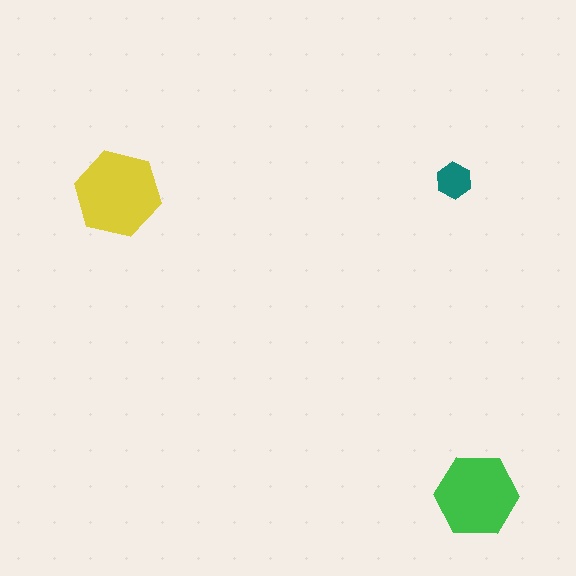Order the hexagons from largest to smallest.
the yellow one, the green one, the teal one.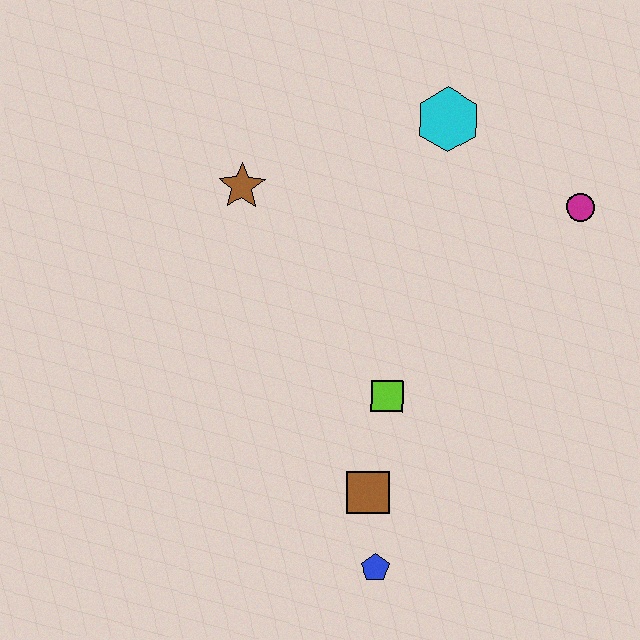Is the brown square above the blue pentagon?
Yes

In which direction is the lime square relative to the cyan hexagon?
The lime square is below the cyan hexagon.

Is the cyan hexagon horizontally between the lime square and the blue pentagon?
No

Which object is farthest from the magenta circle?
The blue pentagon is farthest from the magenta circle.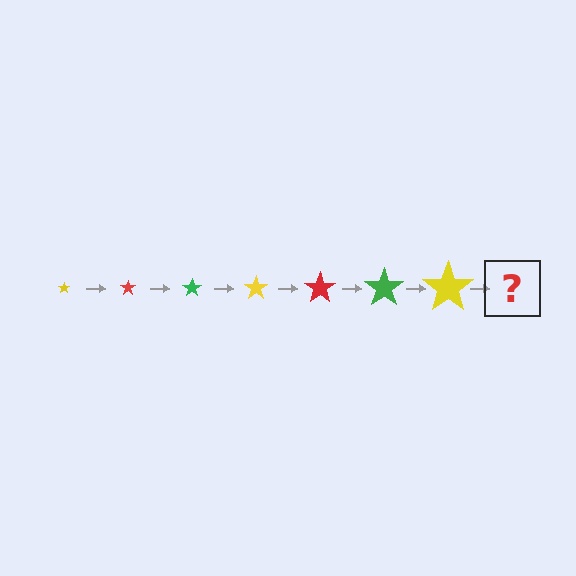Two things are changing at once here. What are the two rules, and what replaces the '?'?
The two rules are that the star grows larger each step and the color cycles through yellow, red, and green. The '?' should be a red star, larger than the previous one.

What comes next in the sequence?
The next element should be a red star, larger than the previous one.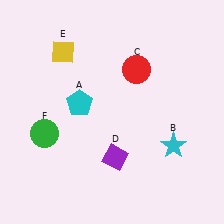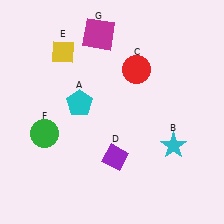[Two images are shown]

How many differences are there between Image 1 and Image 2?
There is 1 difference between the two images.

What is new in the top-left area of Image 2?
A magenta square (G) was added in the top-left area of Image 2.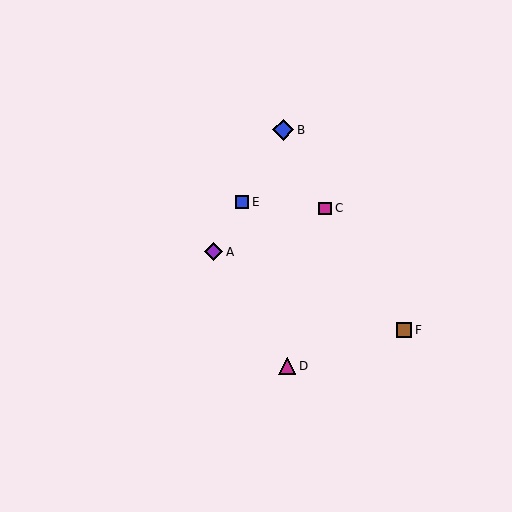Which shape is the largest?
The blue diamond (labeled B) is the largest.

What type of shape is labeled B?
Shape B is a blue diamond.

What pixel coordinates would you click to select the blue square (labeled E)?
Click at (242, 202) to select the blue square E.